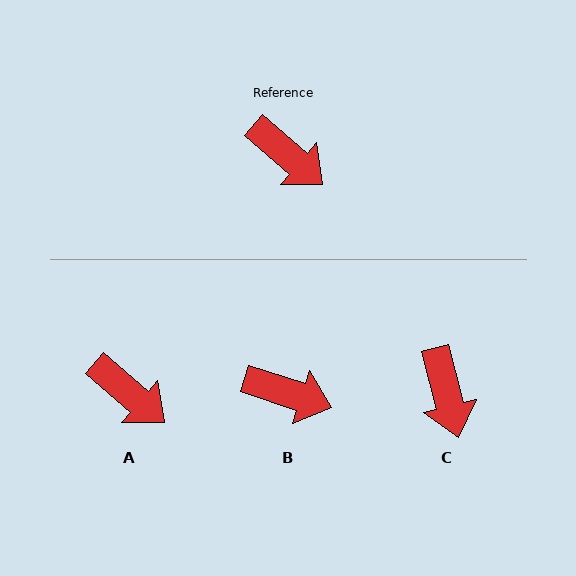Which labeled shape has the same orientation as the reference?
A.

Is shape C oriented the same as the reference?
No, it is off by about 35 degrees.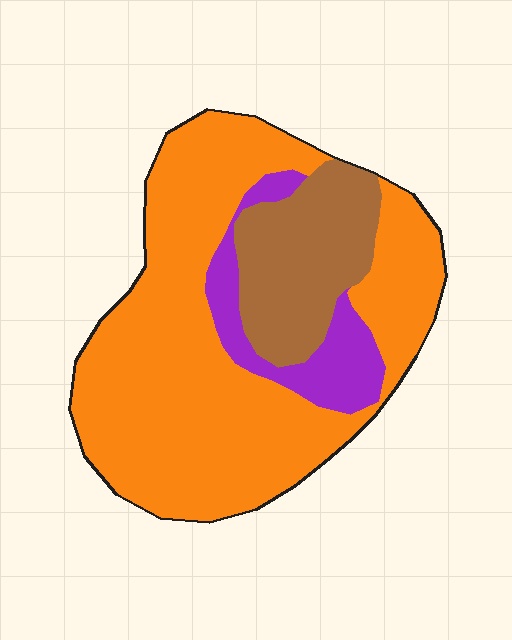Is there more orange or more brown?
Orange.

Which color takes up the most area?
Orange, at roughly 70%.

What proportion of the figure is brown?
Brown covers about 20% of the figure.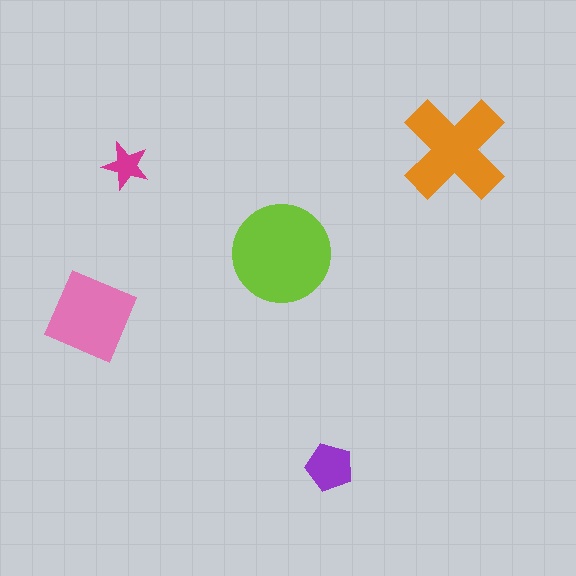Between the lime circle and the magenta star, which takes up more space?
The lime circle.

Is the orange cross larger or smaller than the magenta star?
Larger.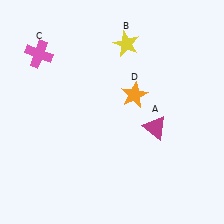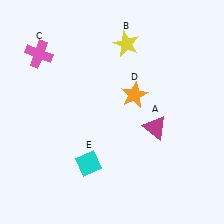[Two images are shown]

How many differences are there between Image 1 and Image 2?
There is 1 difference between the two images.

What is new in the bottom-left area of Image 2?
A cyan diamond (E) was added in the bottom-left area of Image 2.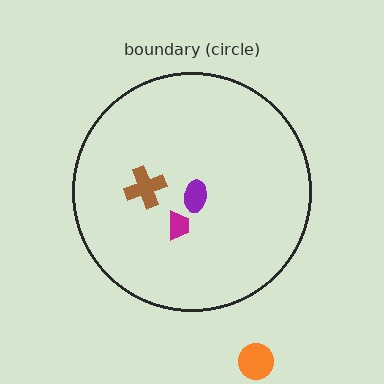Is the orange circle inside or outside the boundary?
Outside.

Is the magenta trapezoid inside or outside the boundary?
Inside.